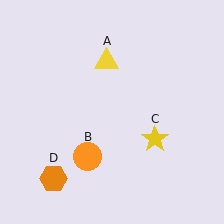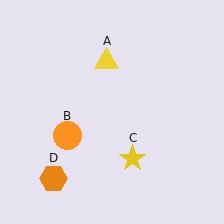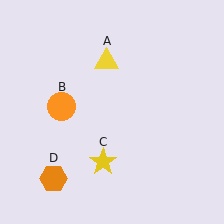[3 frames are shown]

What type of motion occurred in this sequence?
The orange circle (object B), yellow star (object C) rotated clockwise around the center of the scene.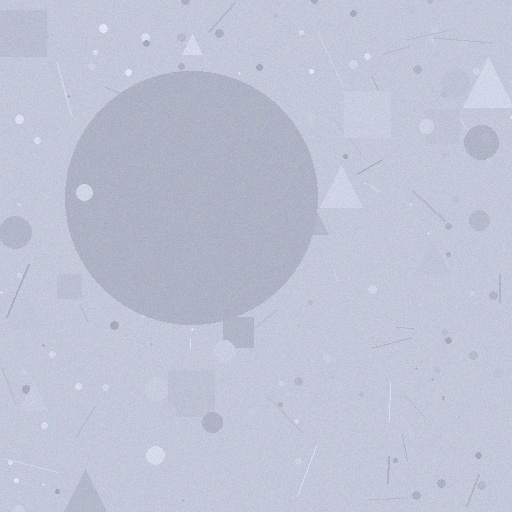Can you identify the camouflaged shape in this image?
The camouflaged shape is a circle.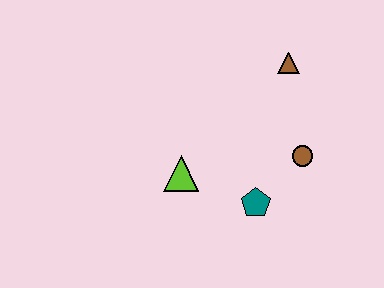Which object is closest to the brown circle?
The teal pentagon is closest to the brown circle.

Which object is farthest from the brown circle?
The lime triangle is farthest from the brown circle.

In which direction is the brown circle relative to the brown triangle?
The brown circle is below the brown triangle.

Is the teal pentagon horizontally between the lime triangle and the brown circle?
Yes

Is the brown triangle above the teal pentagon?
Yes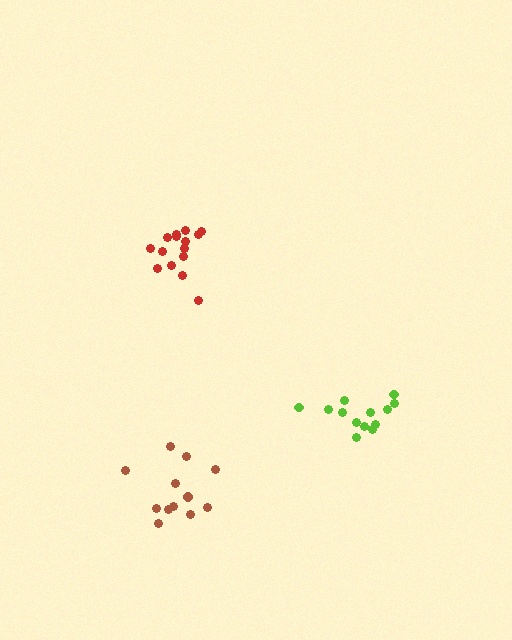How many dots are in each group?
Group 1: 15 dots, Group 2: 13 dots, Group 3: 12 dots (40 total).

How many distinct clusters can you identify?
There are 3 distinct clusters.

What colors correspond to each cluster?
The clusters are colored: red, lime, brown.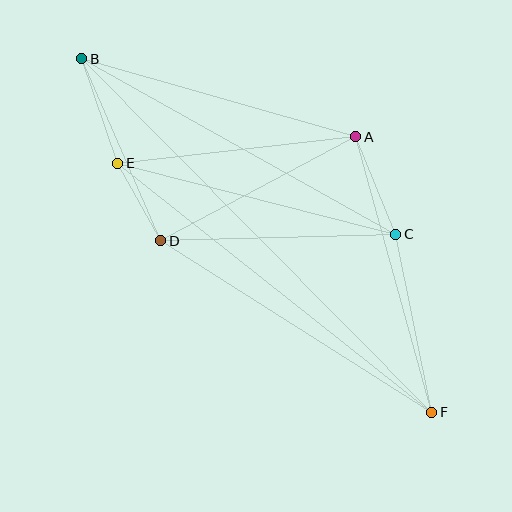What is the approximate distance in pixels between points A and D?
The distance between A and D is approximately 221 pixels.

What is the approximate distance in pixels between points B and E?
The distance between B and E is approximately 110 pixels.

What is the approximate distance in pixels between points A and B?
The distance between A and B is approximately 285 pixels.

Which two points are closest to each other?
Points D and E are closest to each other.